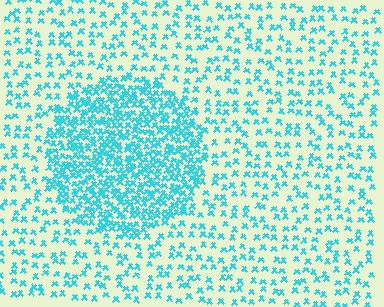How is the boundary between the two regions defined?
The boundary is defined by a change in element density (approximately 2.6x ratio). All elements are the same color, size, and shape.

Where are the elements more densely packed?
The elements are more densely packed inside the circle boundary.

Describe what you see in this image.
The image contains small cyan elements arranged at two different densities. A circle-shaped region is visible where the elements are more densely packed than the surrounding area.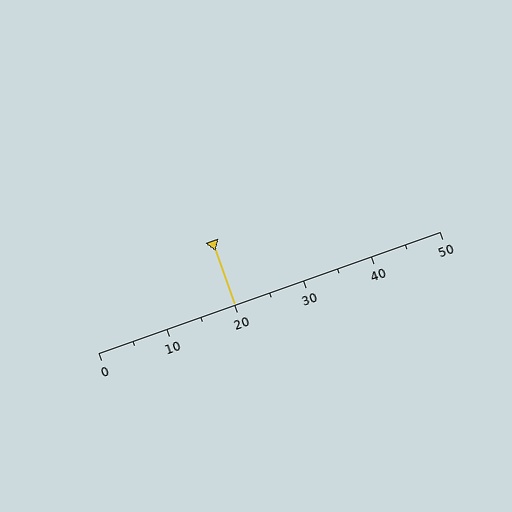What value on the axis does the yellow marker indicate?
The marker indicates approximately 20.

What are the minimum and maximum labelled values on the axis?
The axis runs from 0 to 50.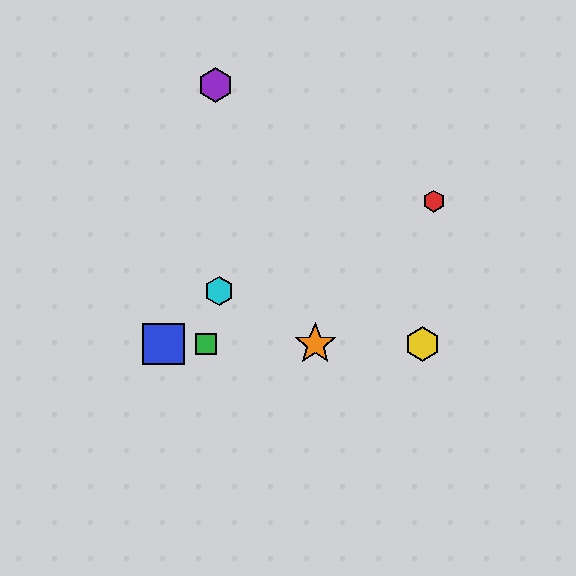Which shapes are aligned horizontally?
The blue square, the green square, the yellow hexagon, the orange star are aligned horizontally.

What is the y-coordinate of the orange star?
The orange star is at y≈344.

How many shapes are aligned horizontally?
4 shapes (the blue square, the green square, the yellow hexagon, the orange star) are aligned horizontally.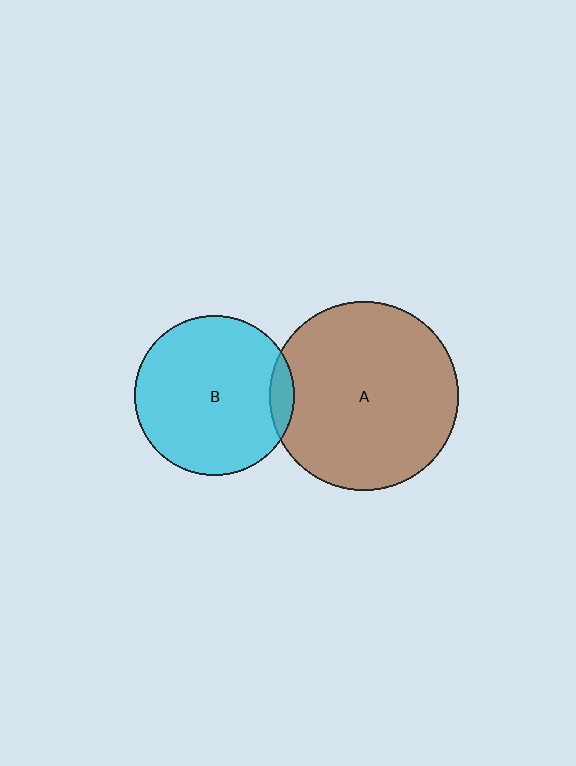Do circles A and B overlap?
Yes.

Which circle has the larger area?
Circle A (brown).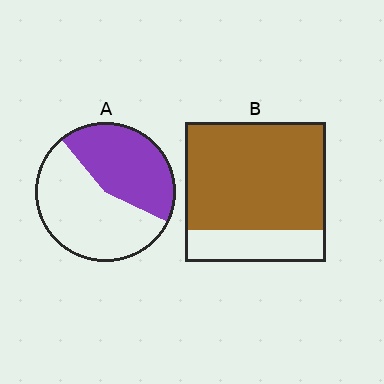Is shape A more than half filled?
No.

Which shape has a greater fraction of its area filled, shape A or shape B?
Shape B.